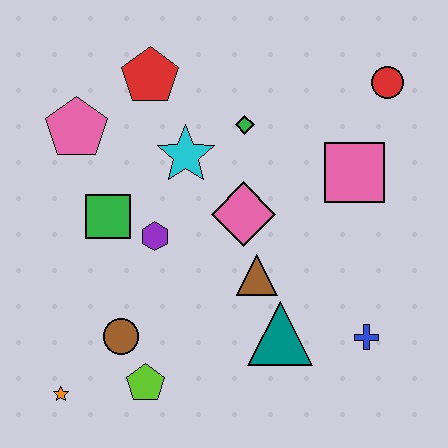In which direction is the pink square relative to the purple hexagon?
The pink square is to the right of the purple hexagon.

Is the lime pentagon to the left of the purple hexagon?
Yes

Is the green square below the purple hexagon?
No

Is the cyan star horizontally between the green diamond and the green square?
Yes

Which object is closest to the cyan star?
The green diamond is closest to the cyan star.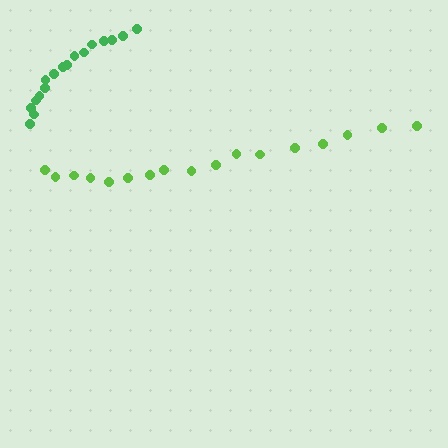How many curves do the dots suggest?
There are 2 distinct paths.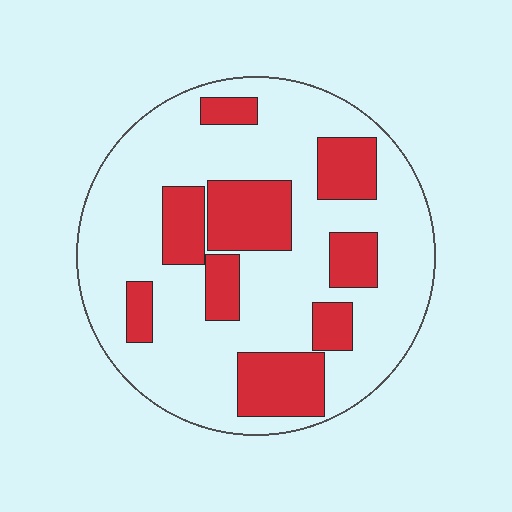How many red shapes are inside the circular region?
9.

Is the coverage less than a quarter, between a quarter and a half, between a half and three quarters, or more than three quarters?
Between a quarter and a half.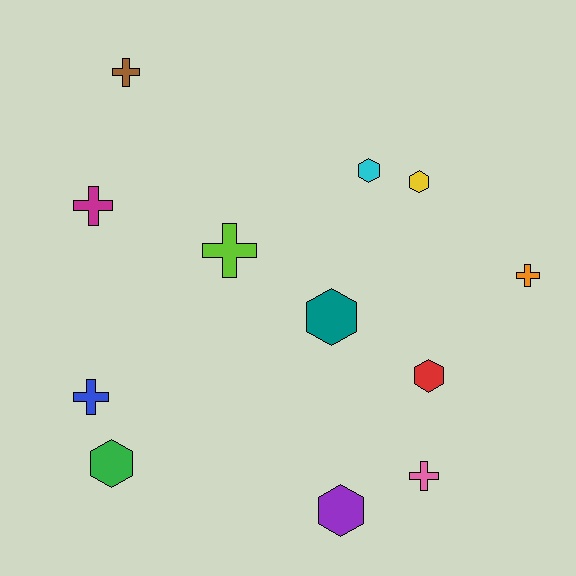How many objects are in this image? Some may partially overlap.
There are 12 objects.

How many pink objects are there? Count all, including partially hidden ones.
There is 1 pink object.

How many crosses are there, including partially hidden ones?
There are 6 crosses.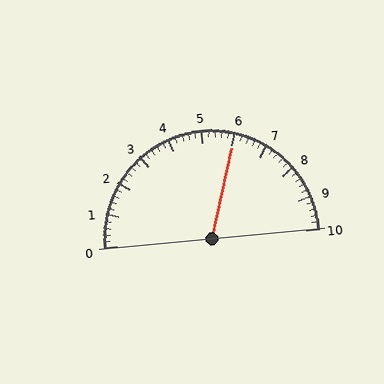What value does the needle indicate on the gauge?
The needle indicates approximately 6.0.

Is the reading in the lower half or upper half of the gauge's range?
The reading is in the upper half of the range (0 to 10).